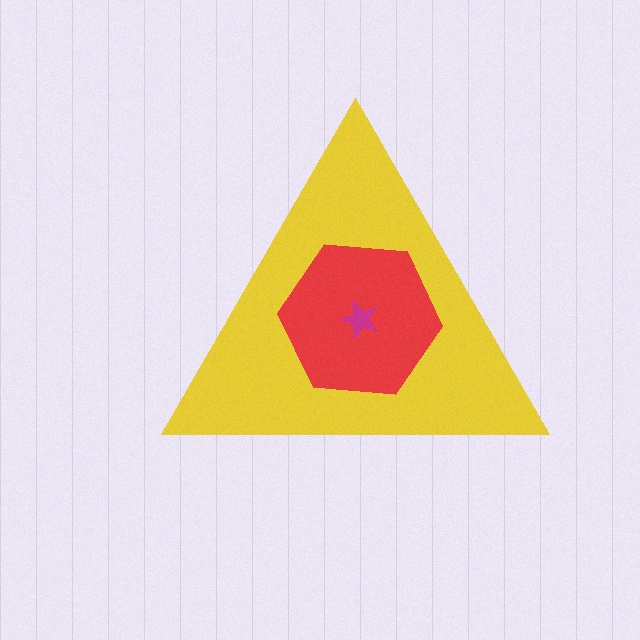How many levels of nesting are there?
3.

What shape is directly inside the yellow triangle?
The red hexagon.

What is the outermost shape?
The yellow triangle.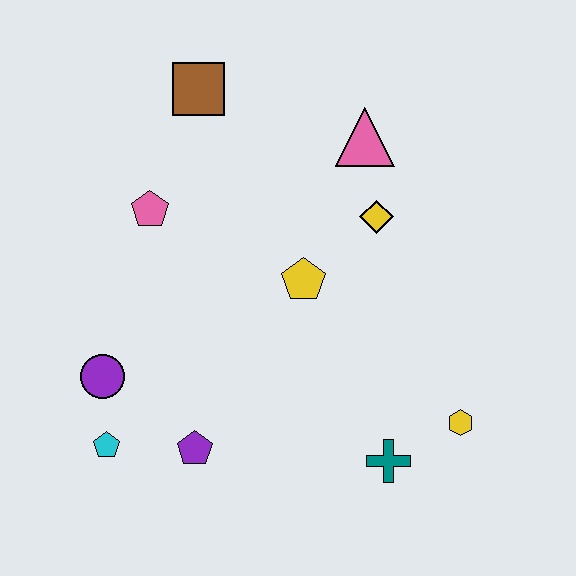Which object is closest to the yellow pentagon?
The yellow diamond is closest to the yellow pentagon.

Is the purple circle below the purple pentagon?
No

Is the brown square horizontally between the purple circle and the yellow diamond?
Yes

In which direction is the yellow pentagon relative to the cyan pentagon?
The yellow pentagon is to the right of the cyan pentagon.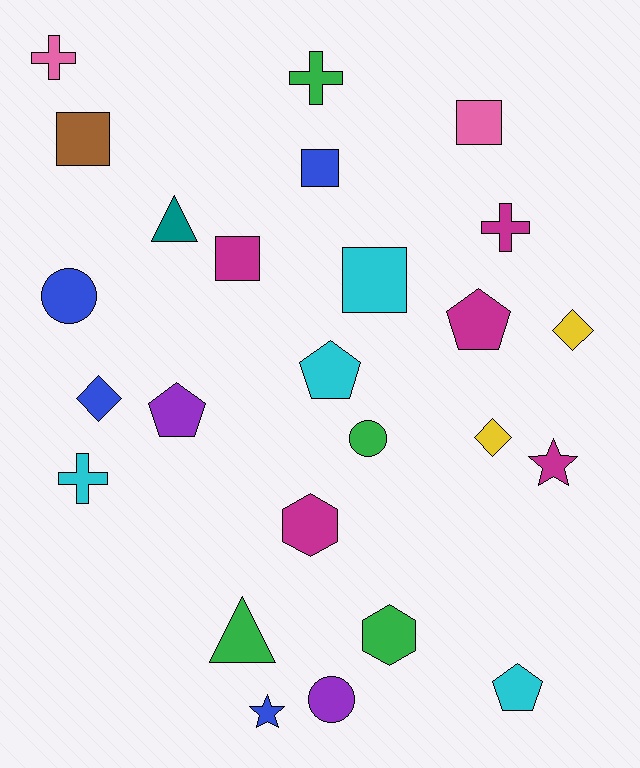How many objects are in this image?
There are 25 objects.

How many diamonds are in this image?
There are 3 diamonds.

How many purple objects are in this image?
There are 2 purple objects.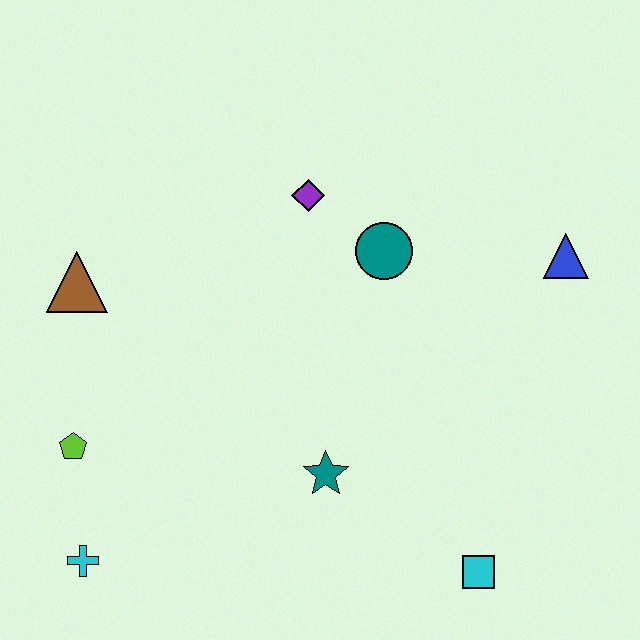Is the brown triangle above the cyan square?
Yes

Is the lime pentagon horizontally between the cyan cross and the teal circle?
No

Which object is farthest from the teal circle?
The cyan cross is farthest from the teal circle.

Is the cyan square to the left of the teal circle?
No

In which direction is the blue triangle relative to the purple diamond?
The blue triangle is to the right of the purple diamond.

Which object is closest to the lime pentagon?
The cyan cross is closest to the lime pentagon.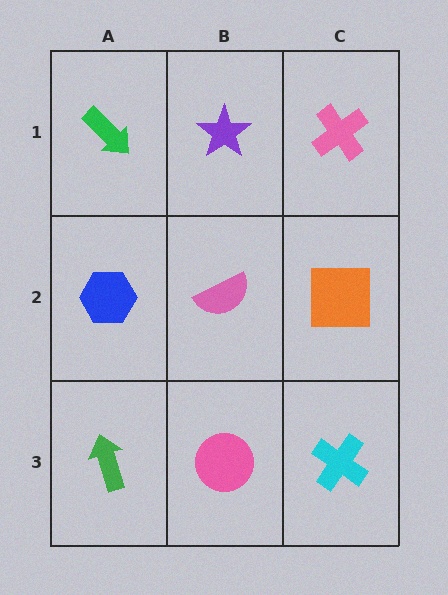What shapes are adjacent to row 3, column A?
A blue hexagon (row 2, column A), a pink circle (row 3, column B).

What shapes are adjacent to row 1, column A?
A blue hexagon (row 2, column A), a purple star (row 1, column B).